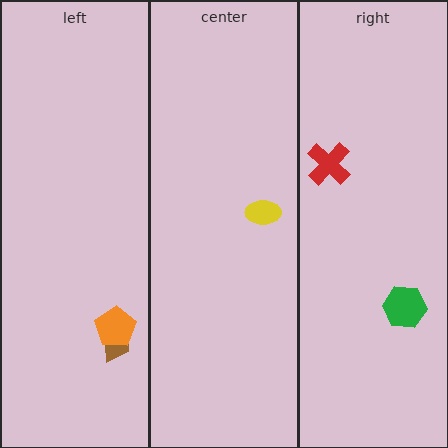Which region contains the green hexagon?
The right region.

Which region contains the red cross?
The right region.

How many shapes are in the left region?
2.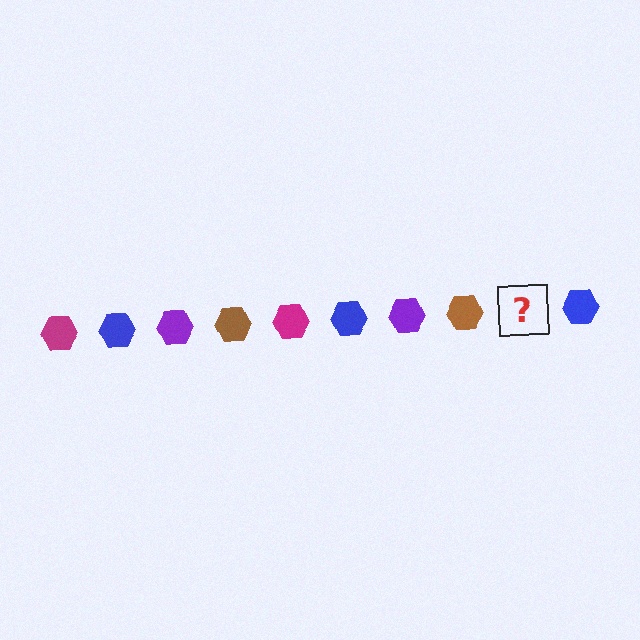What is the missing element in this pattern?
The missing element is a magenta hexagon.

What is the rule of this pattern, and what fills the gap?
The rule is that the pattern cycles through magenta, blue, purple, brown hexagons. The gap should be filled with a magenta hexagon.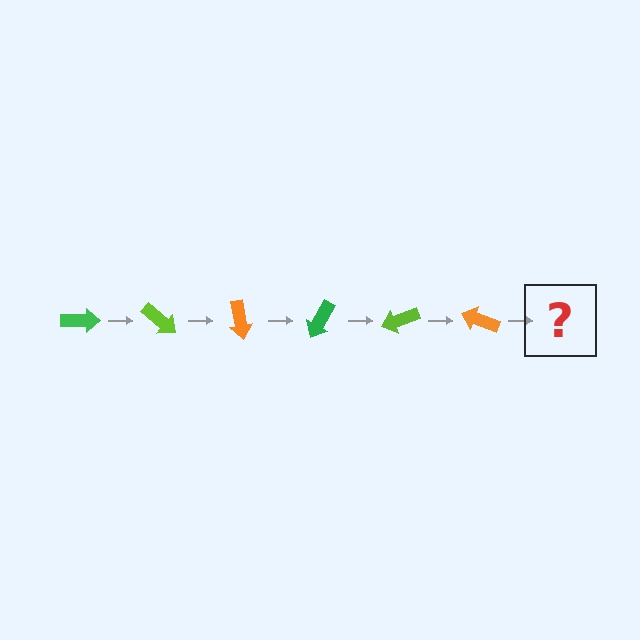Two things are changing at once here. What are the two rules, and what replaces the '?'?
The two rules are that it rotates 40 degrees each step and the color cycles through green, lime, and orange. The '?' should be a green arrow, rotated 240 degrees from the start.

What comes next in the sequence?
The next element should be a green arrow, rotated 240 degrees from the start.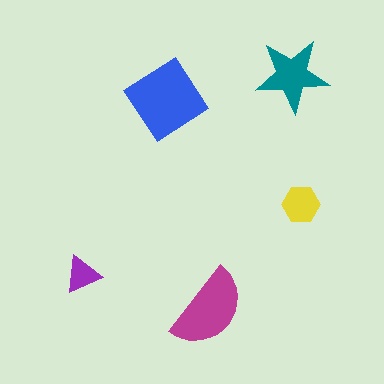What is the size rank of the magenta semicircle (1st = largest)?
2nd.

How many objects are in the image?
There are 5 objects in the image.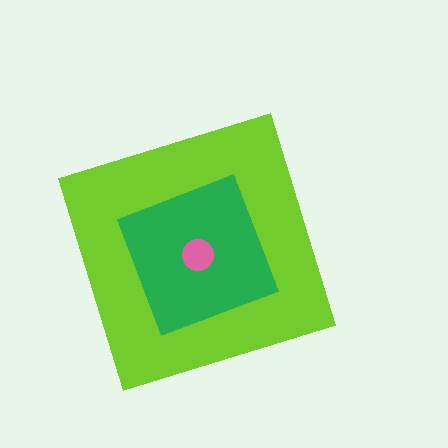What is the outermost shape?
The lime diamond.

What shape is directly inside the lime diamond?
The green square.